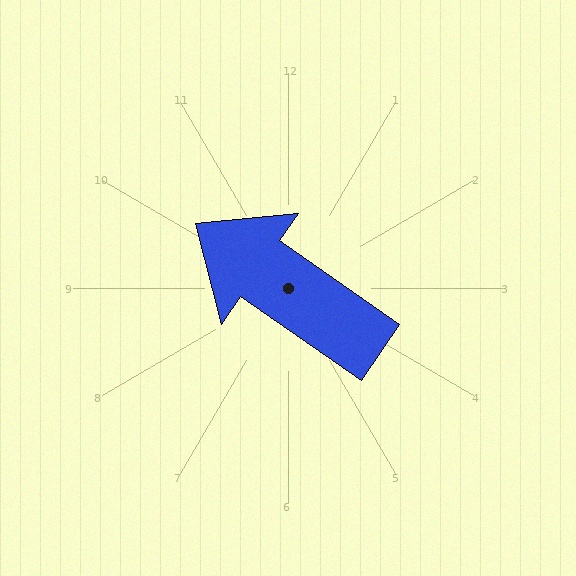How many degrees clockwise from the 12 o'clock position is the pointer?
Approximately 305 degrees.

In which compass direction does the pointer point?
Northwest.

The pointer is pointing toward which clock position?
Roughly 10 o'clock.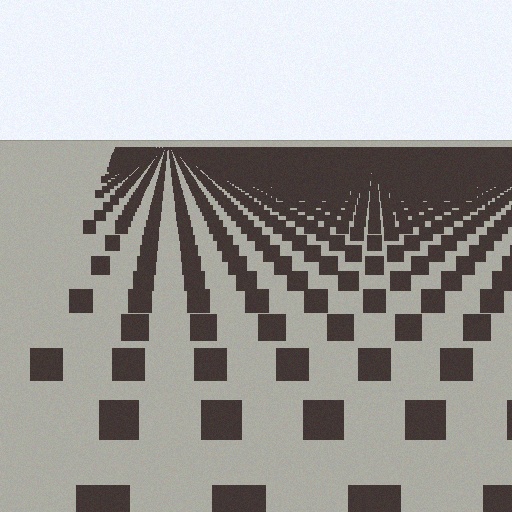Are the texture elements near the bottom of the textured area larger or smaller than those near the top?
Larger. Near the bottom, elements are closer to the viewer and appear at a bigger on-screen size.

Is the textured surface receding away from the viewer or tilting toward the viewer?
The surface is receding away from the viewer. Texture elements get smaller and denser toward the top.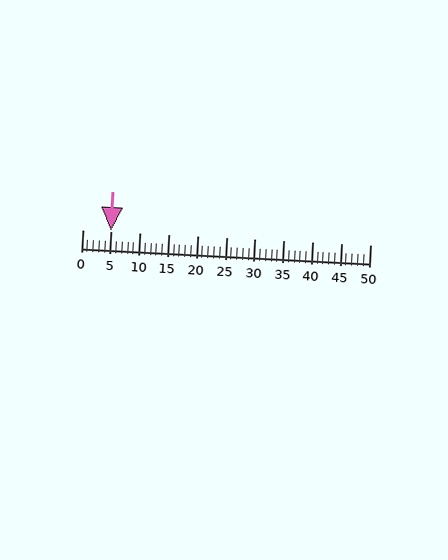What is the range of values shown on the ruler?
The ruler shows values from 0 to 50.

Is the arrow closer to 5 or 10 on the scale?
The arrow is closer to 5.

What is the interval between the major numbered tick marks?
The major tick marks are spaced 5 units apart.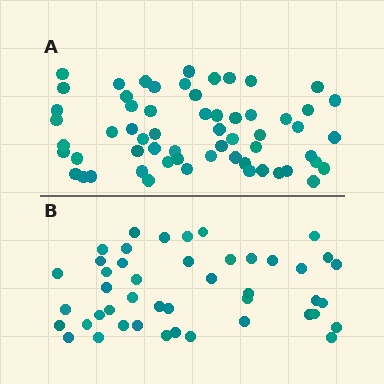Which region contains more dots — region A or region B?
Region A (the top region) has more dots.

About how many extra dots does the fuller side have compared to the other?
Region A has approximately 15 more dots than region B.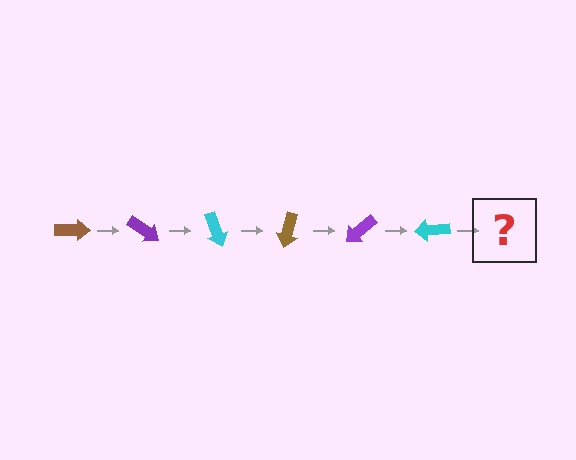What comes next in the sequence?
The next element should be a brown arrow, rotated 210 degrees from the start.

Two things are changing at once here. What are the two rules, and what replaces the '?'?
The two rules are that it rotates 35 degrees each step and the color cycles through brown, purple, and cyan. The '?' should be a brown arrow, rotated 210 degrees from the start.